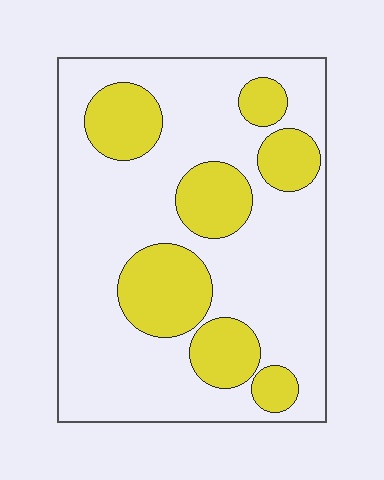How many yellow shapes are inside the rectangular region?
7.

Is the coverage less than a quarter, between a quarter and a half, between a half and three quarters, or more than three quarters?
Between a quarter and a half.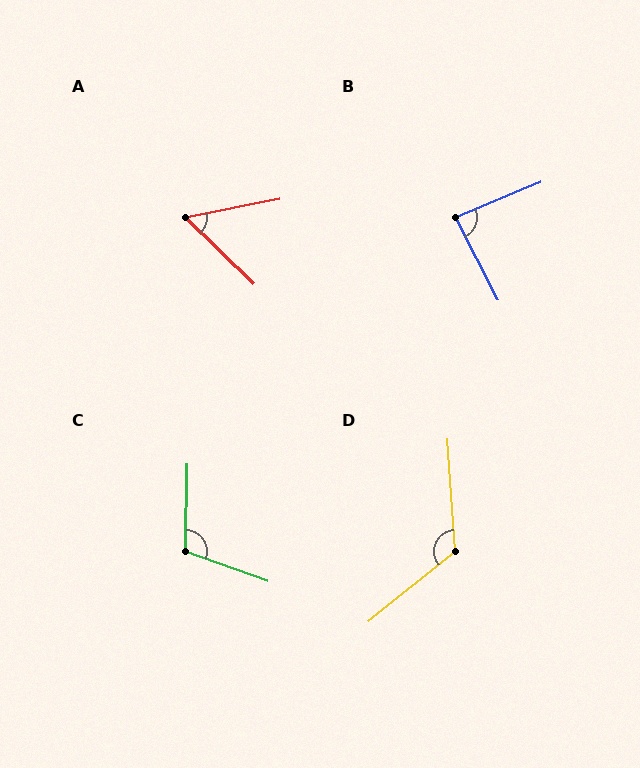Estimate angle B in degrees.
Approximately 85 degrees.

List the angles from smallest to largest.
A (55°), B (85°), C (109°), D (125°).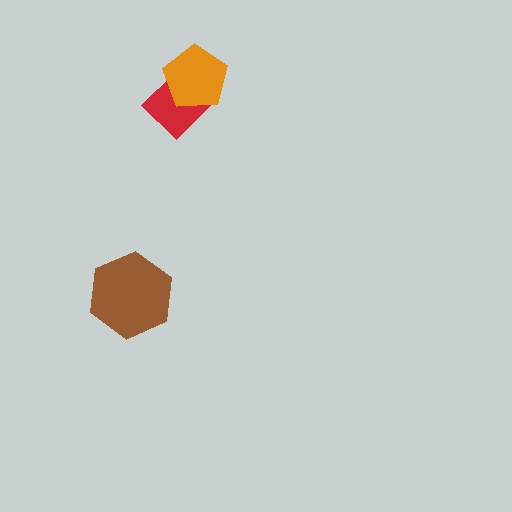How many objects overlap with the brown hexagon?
0 objects overlap with the brown hexagon.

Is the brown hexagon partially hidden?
No, no other shape covers it.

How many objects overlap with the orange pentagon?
1 object overlaps with the orange pentagon.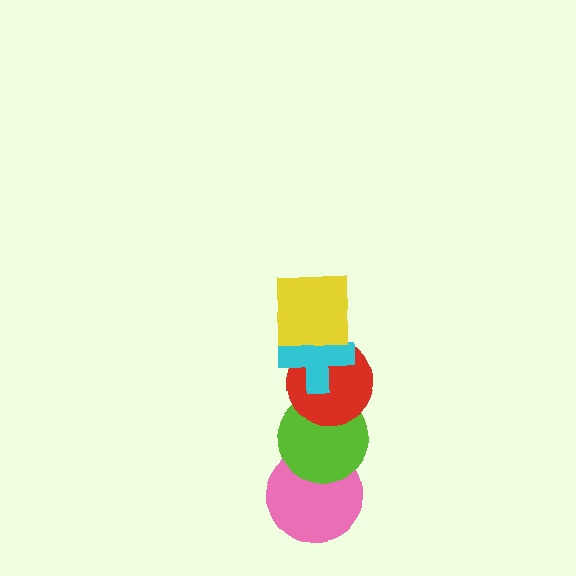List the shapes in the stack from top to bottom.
From top to bottom: the yellow square, the cyan cross, the red circle, the lime circle, the pink circle.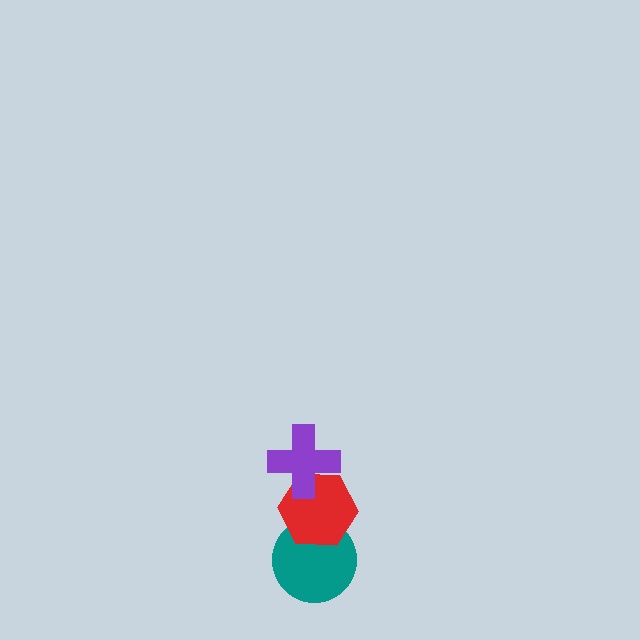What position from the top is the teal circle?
The teal circle is 3rd from the top.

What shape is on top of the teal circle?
The red hexagon is on top of the teal circle.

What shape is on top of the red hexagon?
The purple cross is on top of the red hexagon.